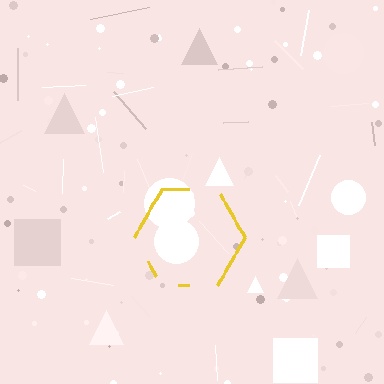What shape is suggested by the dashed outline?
The dashed outline suggests a hexagon.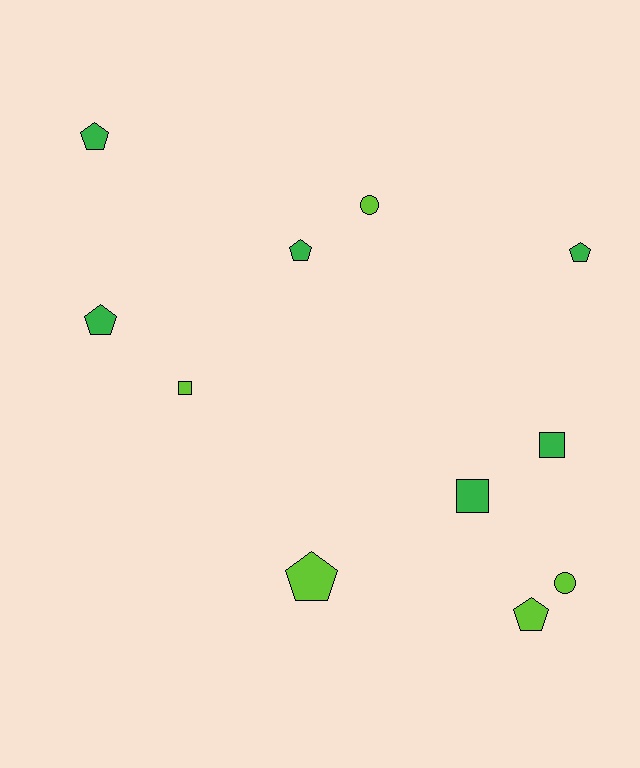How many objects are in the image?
There are 11 objects.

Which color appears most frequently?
Green, with 6 objects.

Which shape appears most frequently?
Pentagon, with 6 objects.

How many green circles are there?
There are no green circles.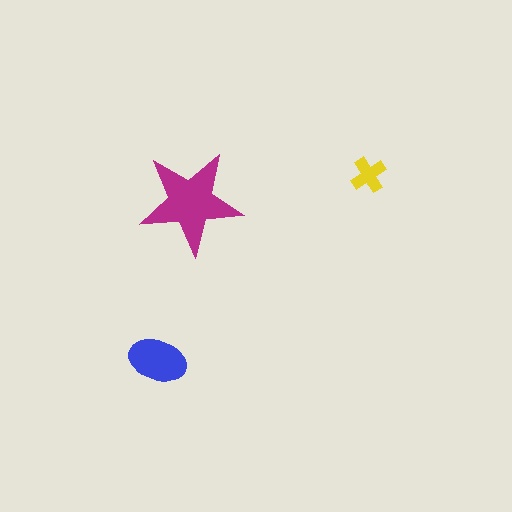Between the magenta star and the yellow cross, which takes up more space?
The magenta star.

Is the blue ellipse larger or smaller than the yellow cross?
Larger.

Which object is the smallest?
The yellow cross.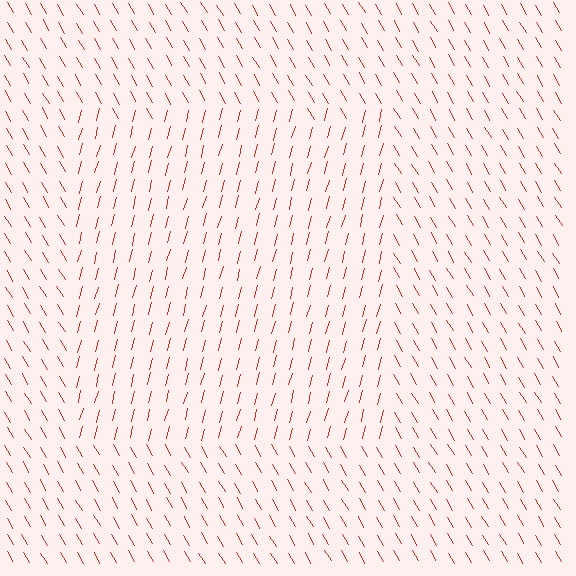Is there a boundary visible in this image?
Yes, there is a texture boundary formed by a change in line orientation.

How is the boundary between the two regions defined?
The boundary is defined purely by a change in line orientation (approximately 45 degrees difference). All lines are the same color and thickness.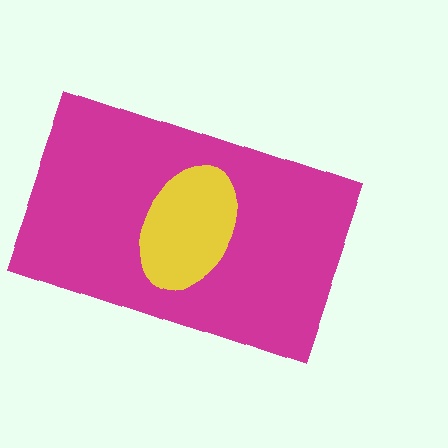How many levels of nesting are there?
2.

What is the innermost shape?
The yellow ellipse.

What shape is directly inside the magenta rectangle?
The yellow ellipse.